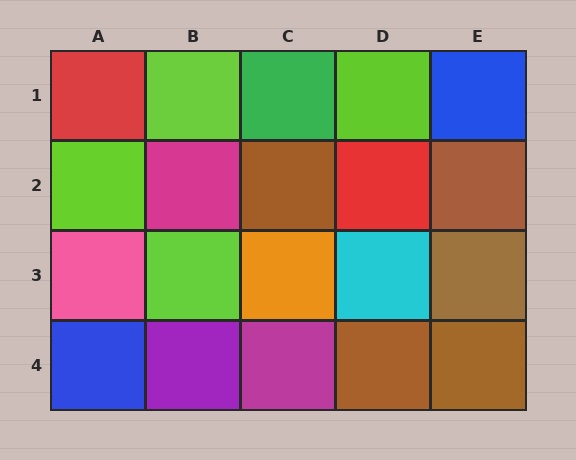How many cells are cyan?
1 cell is cyan.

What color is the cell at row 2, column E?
Brown.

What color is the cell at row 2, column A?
Lime.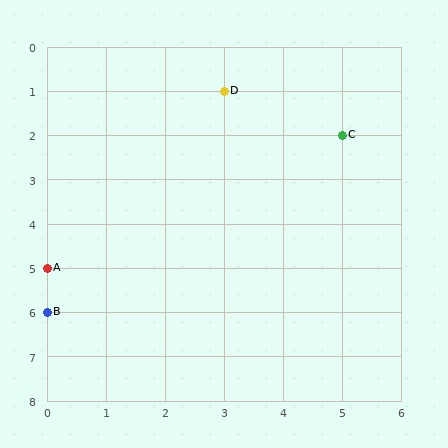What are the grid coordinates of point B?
Point B is at grid coordinates (0, 6).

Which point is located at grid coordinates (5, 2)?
Point C is at (5, 2).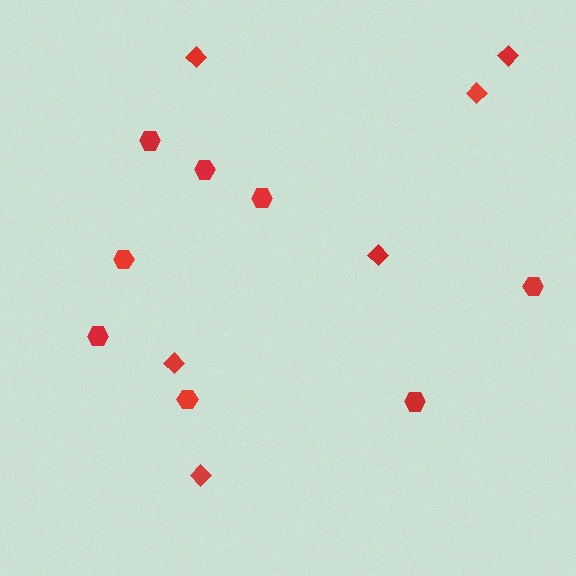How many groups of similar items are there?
There are 2 groups: one group of hexagons (8) and one group of diamonds (6).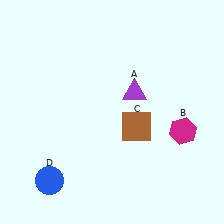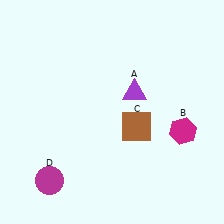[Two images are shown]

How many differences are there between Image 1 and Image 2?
There is 1 difference between the two images.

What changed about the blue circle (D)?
In Image 1, D is blue. In Image 2, it changed to magenta.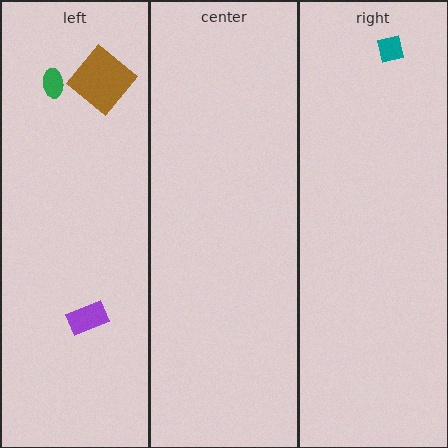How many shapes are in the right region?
1.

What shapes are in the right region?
The teal square.